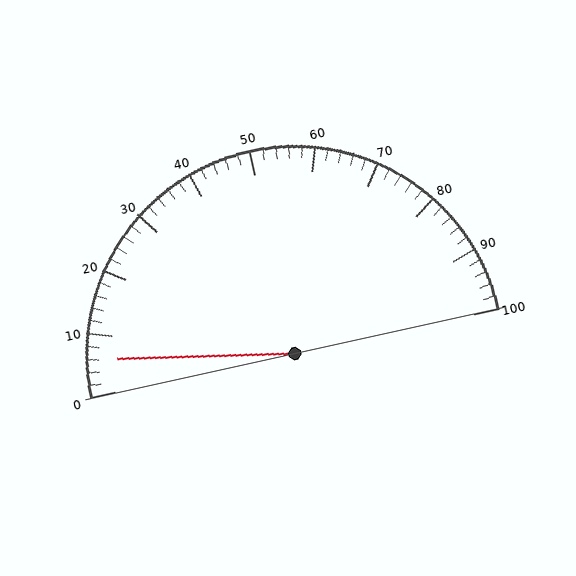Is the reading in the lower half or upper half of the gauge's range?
The reading is in the lower half of the range (0 to 100).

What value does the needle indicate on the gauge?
The needle indicates approximately 6.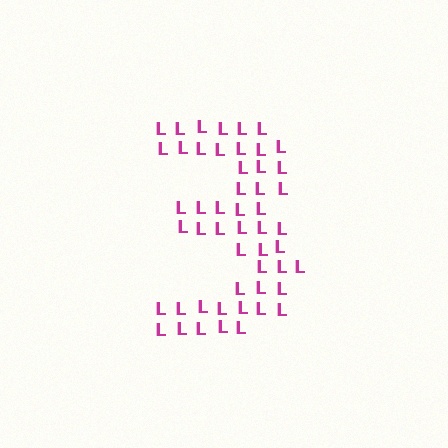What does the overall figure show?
The overall figure shows the digit 3.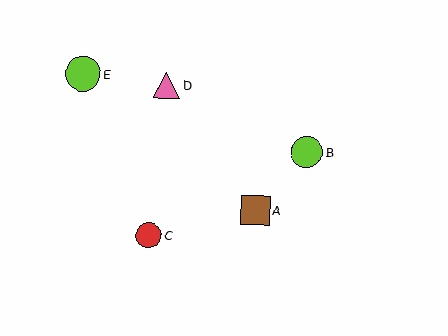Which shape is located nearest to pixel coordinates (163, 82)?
The pink triangle (labeled D) at (167, 85) is nearest to that location.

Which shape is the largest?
The lime circle (labeled E) is the largest.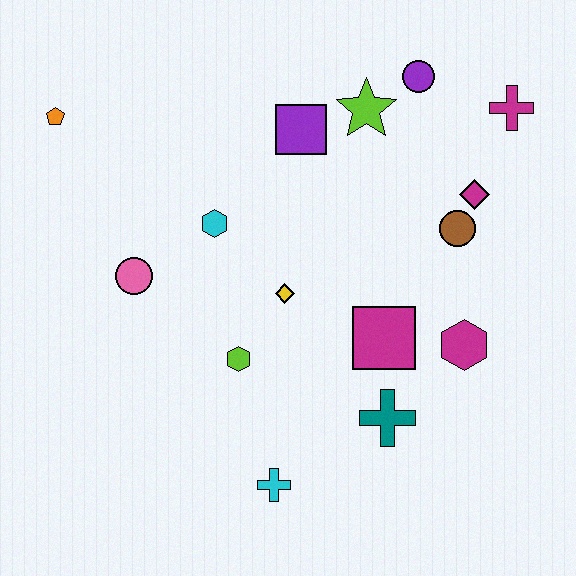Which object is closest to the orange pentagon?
The pink circle is closest to the orange pentagon.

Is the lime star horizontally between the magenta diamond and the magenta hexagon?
No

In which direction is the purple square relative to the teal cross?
The purple square is above the teal cross.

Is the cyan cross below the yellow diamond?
Yes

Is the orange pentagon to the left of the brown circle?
Yes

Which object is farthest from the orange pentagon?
The magenta hexagon is farthest from the orange pentagon.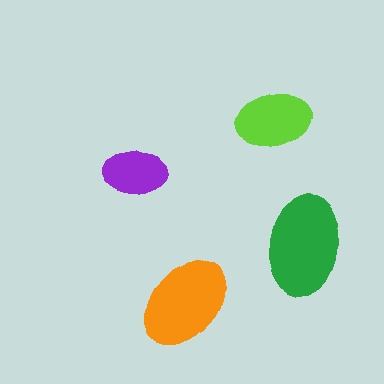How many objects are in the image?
There are 4 objects in the image.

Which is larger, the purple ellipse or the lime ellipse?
The lime one.